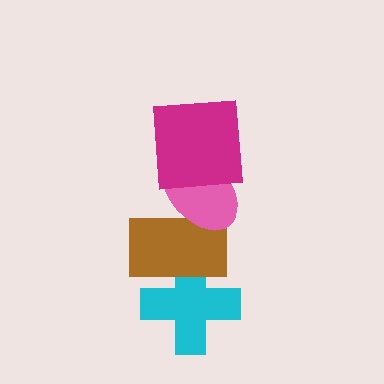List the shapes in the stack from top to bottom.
From top to bottom: the magenta square, the pink ellipse, the brown rectangle, the cyan cross.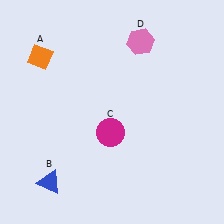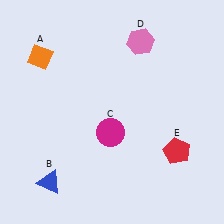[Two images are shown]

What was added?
A red pentagon (E) was added in Image 2.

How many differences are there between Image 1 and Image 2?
There is 1 difference between the two images.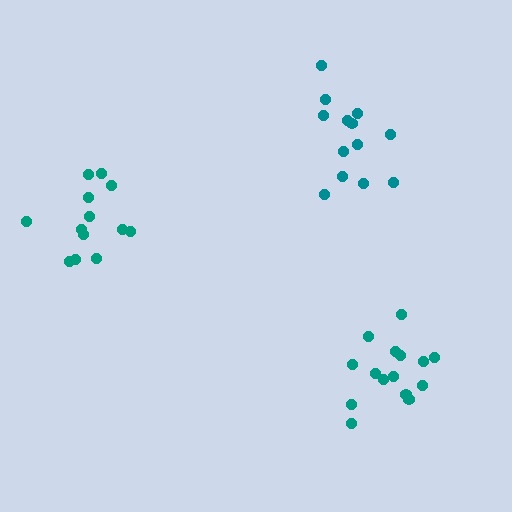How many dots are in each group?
Group 1: 13 dots, Group 2: 13 dots, Group 3: 15 dots (41 total).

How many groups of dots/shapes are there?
There are 3 groups.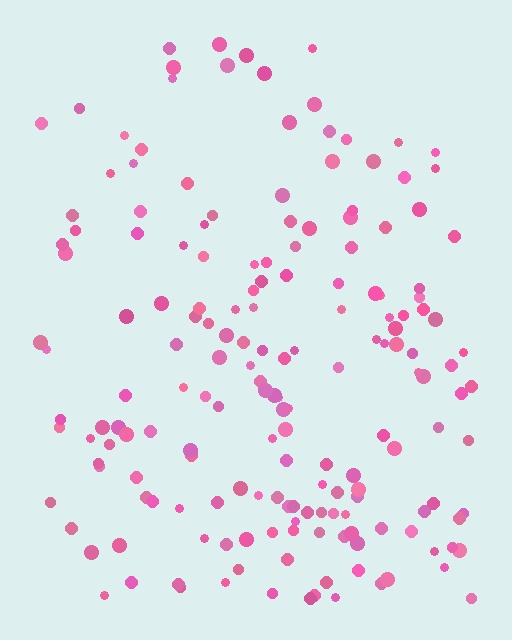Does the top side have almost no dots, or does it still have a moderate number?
Still a moderate number, just noticeably fewer than the bottom.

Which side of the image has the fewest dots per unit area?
The top.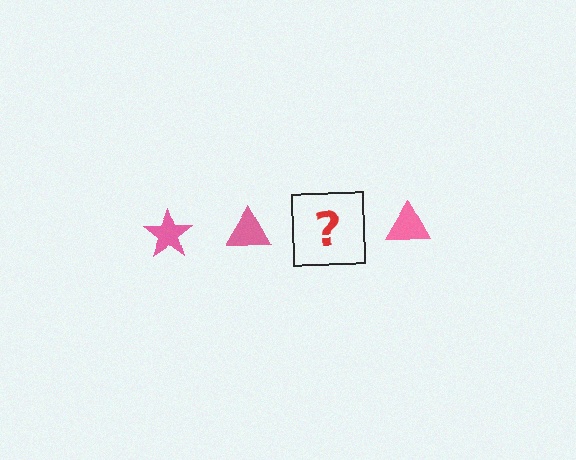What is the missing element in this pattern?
The missing element is a pink star.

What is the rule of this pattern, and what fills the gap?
The rule is that the pattern cycles through star, triangle shapes in pink. The gap should be filled with a pink star.